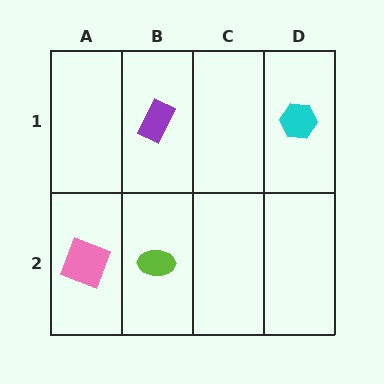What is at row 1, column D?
A cyan hexagon.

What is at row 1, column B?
A purple rectangle.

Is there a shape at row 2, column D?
No, that cell is empty.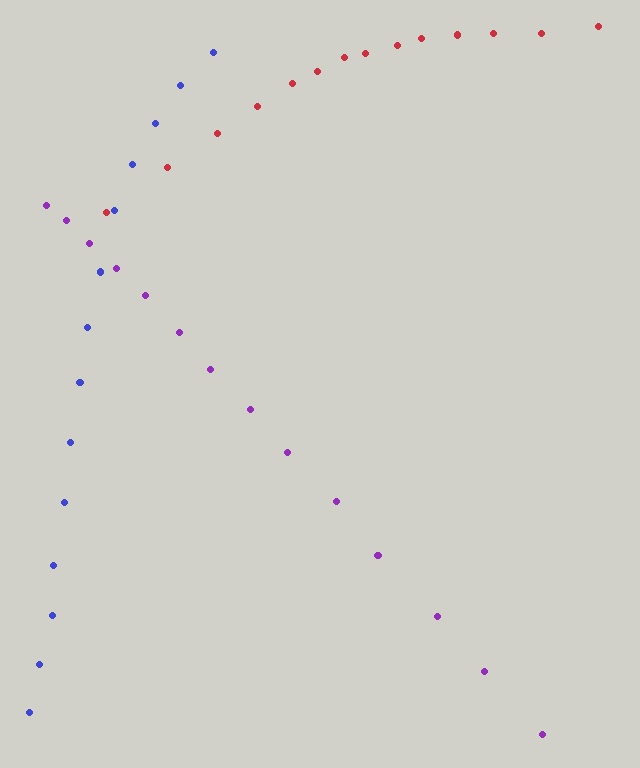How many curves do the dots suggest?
There are 3 distinct paths.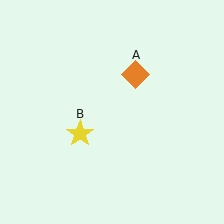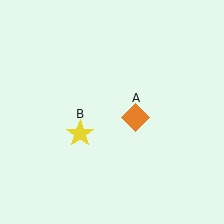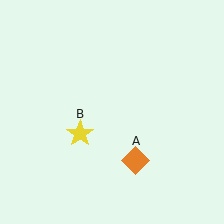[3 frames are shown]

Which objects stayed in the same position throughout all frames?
Yellow star (object B) remained stationary.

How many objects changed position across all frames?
1 object changed position: orange diamond (object A).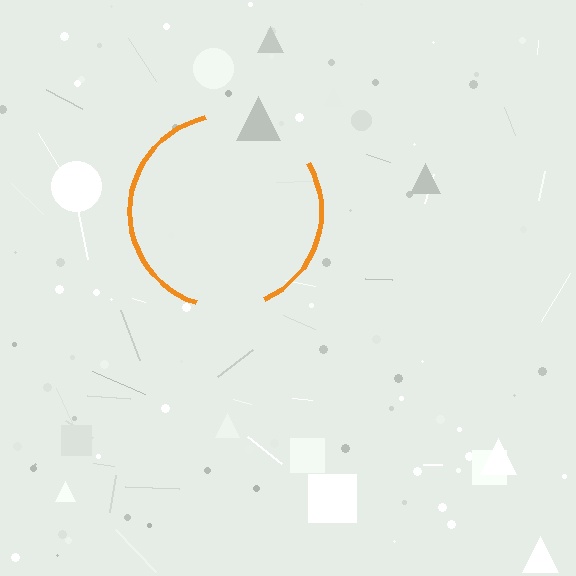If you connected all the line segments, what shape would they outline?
They would outline a circle.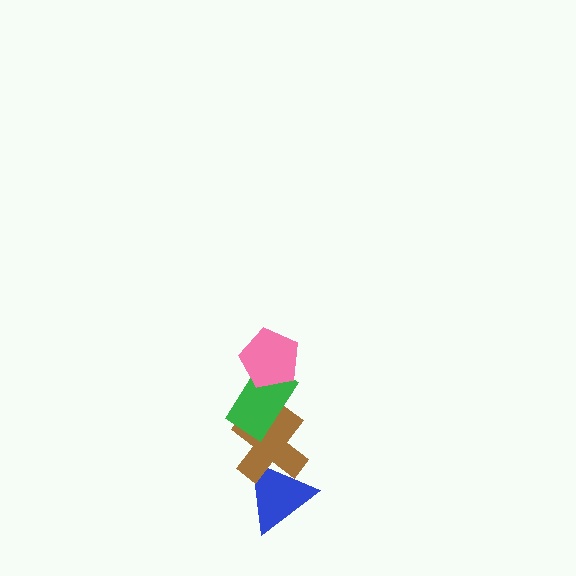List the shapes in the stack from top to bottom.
From top to bottom: the pink pentagon, the green rectangle, the brown cross, the blue triangle.